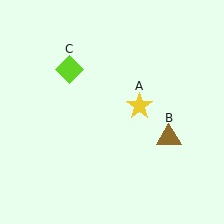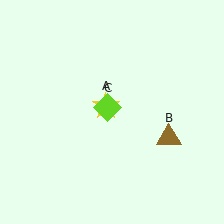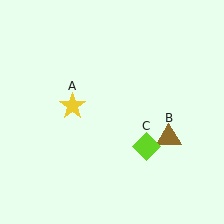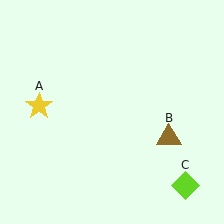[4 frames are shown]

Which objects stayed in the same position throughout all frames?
Brown triangle (object B) remained stationary.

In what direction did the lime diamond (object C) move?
The lime diamond (object C) moved down and to the right.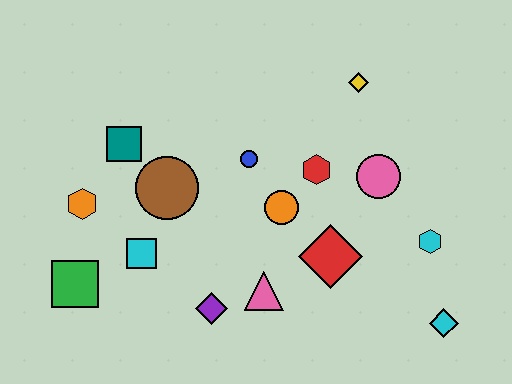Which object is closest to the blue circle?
The orange circle is closest to the blue circle.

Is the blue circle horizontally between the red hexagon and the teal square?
Yes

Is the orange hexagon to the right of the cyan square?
No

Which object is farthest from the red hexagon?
The green square is farthest from the red hexagon.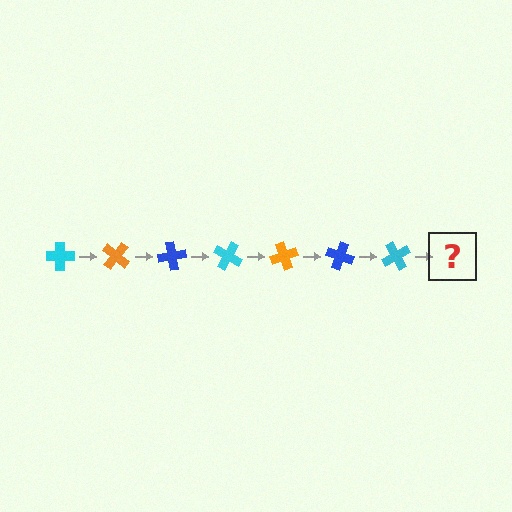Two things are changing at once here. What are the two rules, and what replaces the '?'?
The two rules are that it rotates 40 degrees each step and the color cycles through cyan, orange, and blue. The '?' should be an orange cross, rotated 280 degrees from the start.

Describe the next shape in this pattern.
It should be an orange cross, rotated 280 degrees from the start.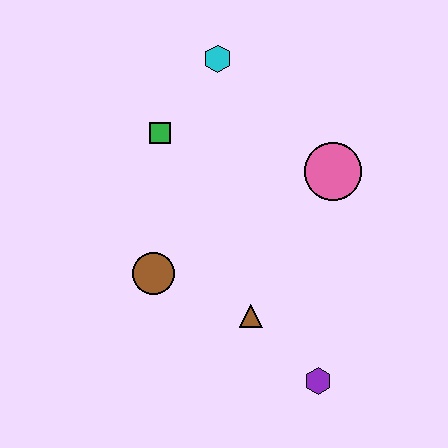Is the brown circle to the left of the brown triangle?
Yes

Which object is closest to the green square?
The cyan hexagon is closest to the green square.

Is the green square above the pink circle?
Yes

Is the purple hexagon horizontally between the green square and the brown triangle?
No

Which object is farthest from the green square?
The purple hexagon is farthest from the green square.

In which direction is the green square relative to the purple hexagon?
The green square is above the purple hexagon.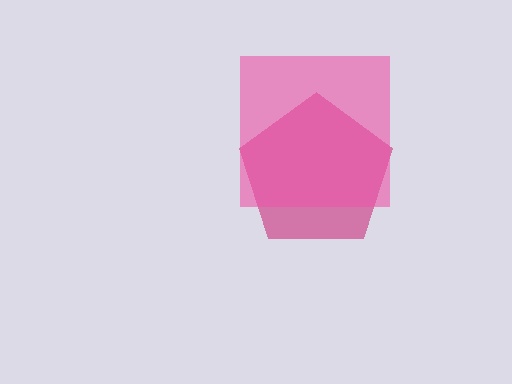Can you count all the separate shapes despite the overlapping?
Yes, there are 2 separate shapes.